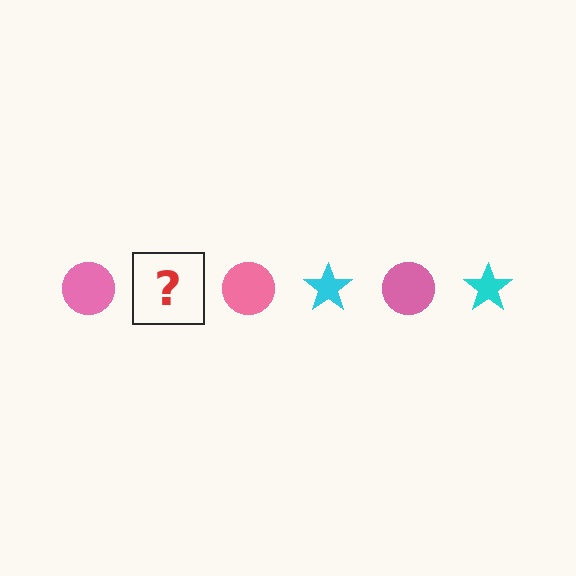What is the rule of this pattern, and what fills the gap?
The rule is that the pattern alternates between pink circle and cyan star. The gap should be filled with a cyan star.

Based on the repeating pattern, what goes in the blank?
The blank should be a cyan star.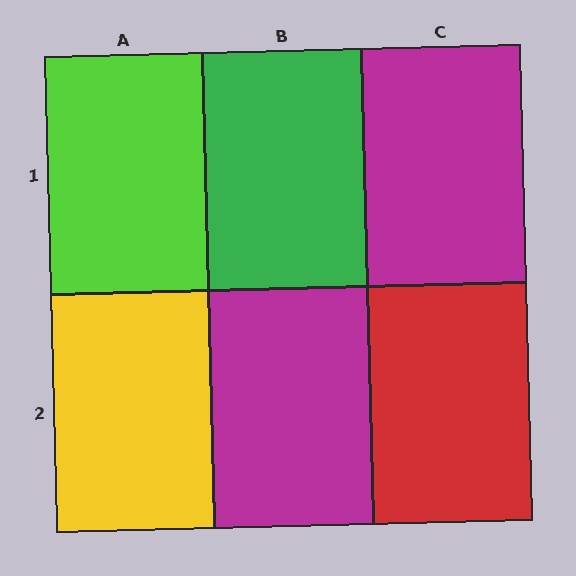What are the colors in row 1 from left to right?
Lime, green, magenta.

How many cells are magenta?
2 cells are magenta.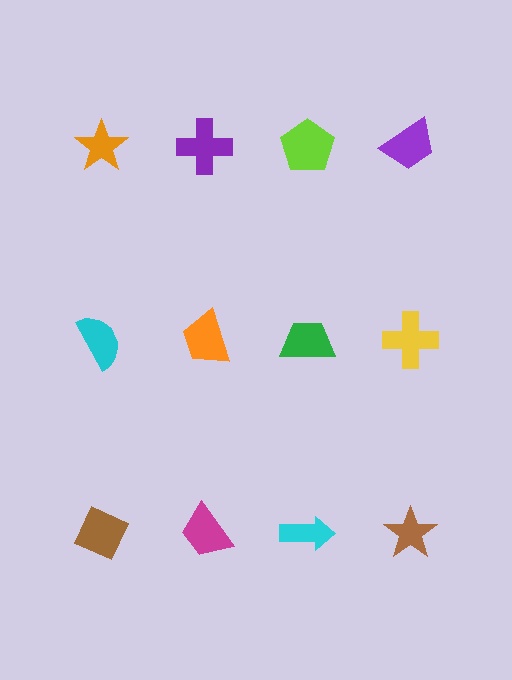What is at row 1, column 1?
An orange star.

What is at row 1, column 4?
A purple trapezoid.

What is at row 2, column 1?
A cyan semicircle.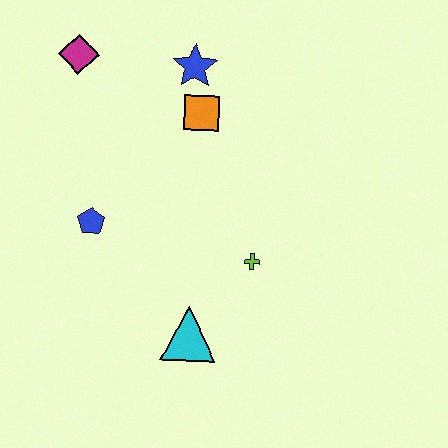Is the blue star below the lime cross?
No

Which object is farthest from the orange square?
The cyan triangle is farthest from the orange square.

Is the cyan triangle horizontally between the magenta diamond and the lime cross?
Yes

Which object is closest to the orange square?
The blue star is closest to the orange square.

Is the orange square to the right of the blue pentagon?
Yes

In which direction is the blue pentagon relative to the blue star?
The blue pentagon is below the blue star.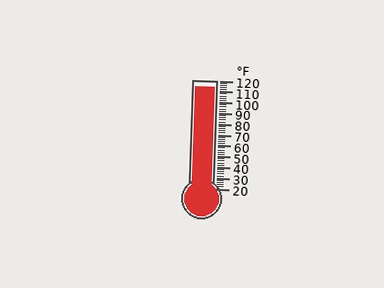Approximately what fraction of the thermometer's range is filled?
The thermometer is filled to approximately 95% of its range.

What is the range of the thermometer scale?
The thermometer scale ranges from 20°F to 120°F.